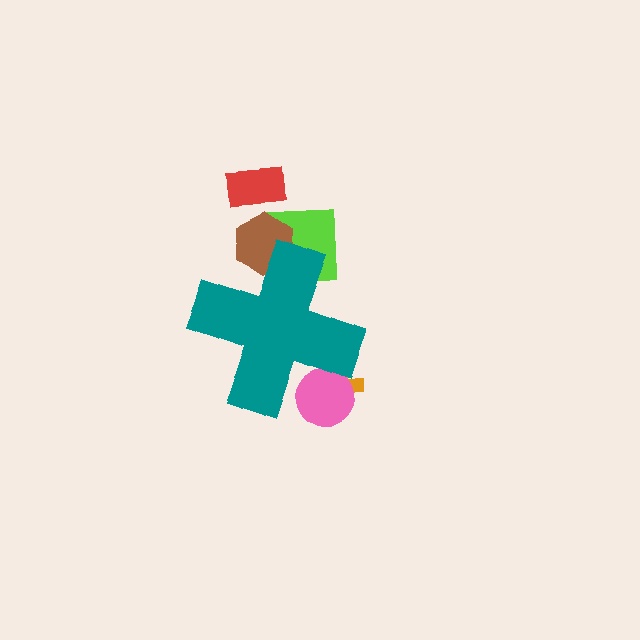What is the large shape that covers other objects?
A teal cross.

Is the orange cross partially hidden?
Yes, the orange cross is partially hidden behind the teal cross.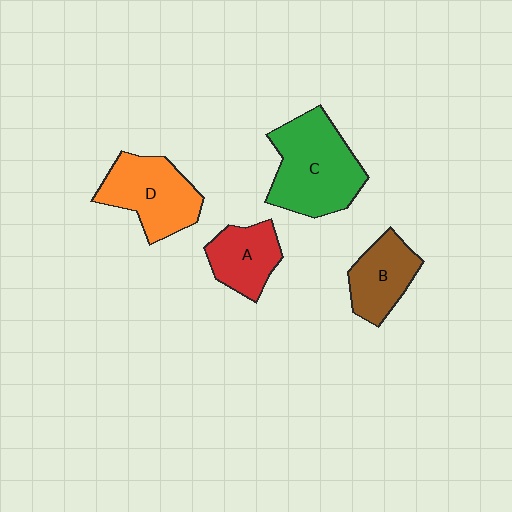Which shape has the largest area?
Shape C (green).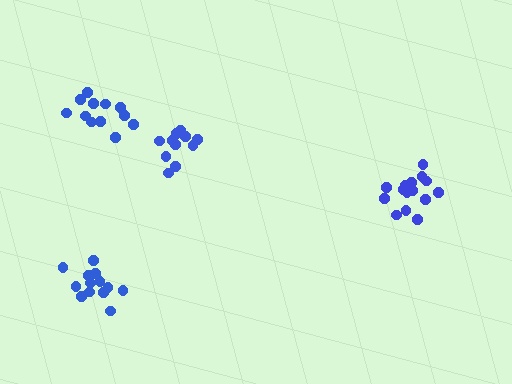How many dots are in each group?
Group 1: 15 dots, Group 2: 14 dots, Group 3: 12 dots, Group 4: 11 dots (52 total).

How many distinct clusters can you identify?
There are 4 distinct clusters.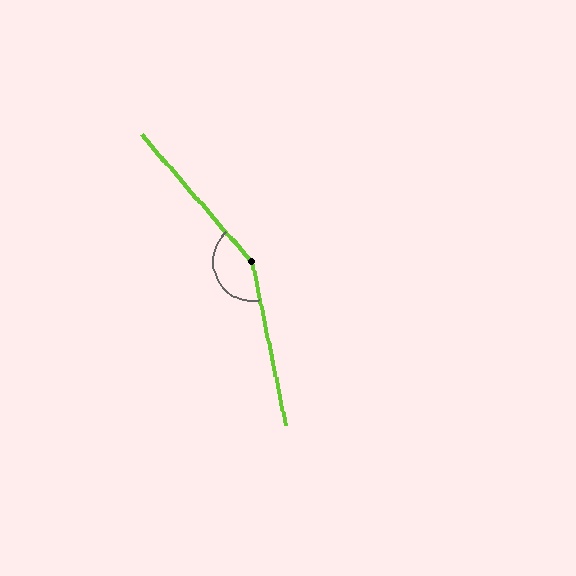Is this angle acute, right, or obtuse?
It is obtuse.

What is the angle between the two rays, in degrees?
Approximately 151 degrees.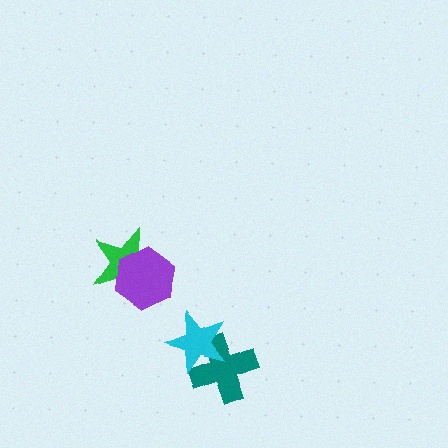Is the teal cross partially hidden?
Yes, it is partially covered by another shape.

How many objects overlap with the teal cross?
1 object overlaps with the teal cross.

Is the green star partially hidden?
Yes, it is partially covered by another shape.